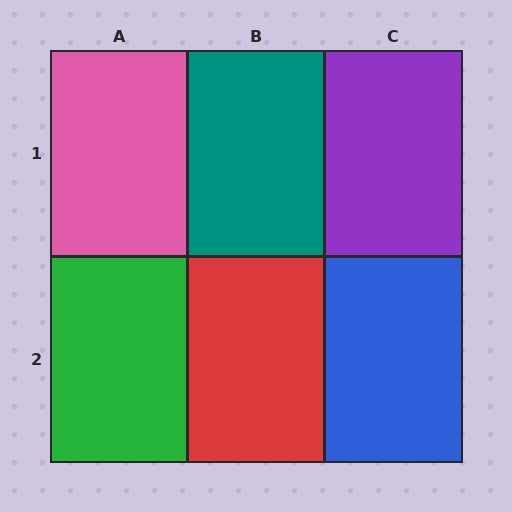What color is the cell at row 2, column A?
Green.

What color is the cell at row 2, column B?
Red.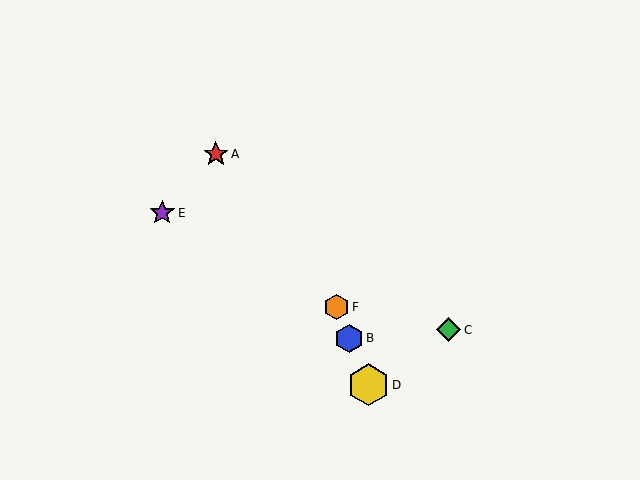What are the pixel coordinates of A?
Object A is at (216, 154).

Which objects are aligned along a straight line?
Objects B, D, F are aligned along a straight line.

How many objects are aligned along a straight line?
3 objects (B, D, F) are aligned along a straight line.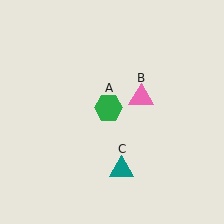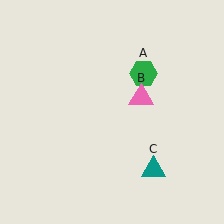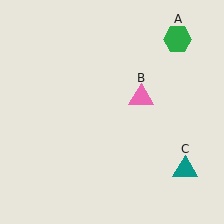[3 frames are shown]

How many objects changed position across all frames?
2 objects changed position: green hexagon (object A), teal triangle (object C).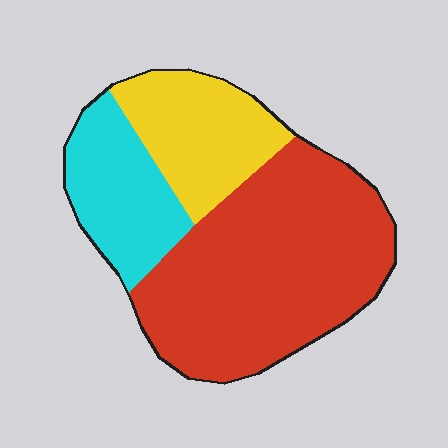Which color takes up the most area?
Red, at roughly 55%.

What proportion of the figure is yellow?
Yellow takes up about one fifth (1/5) of the figure.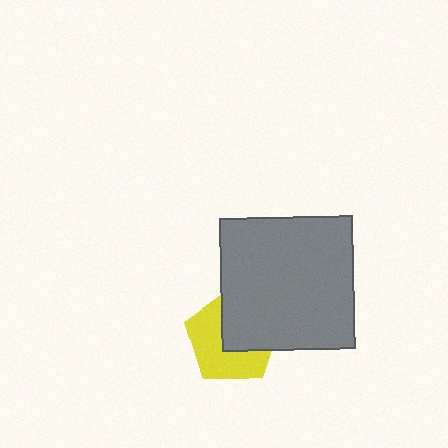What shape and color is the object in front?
The object in front is a gray square.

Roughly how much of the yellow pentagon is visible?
About half of it is visible (roughly 55%).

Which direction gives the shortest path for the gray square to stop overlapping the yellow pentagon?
Moving toward the upper-right gives the shortest separation.